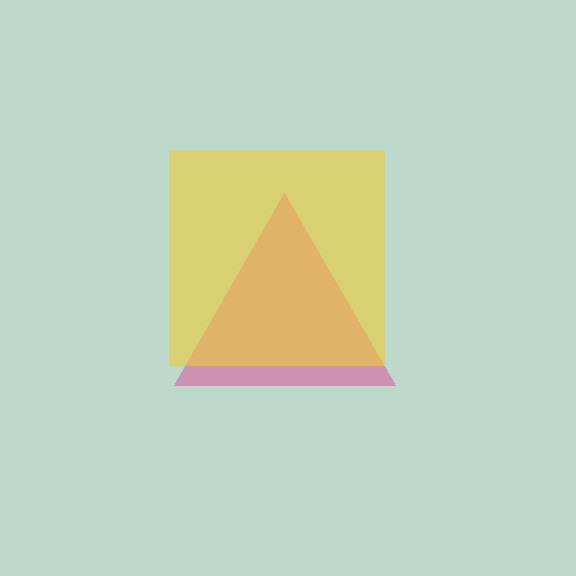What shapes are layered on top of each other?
The layered shapes are: a pink triangle, a yellow square.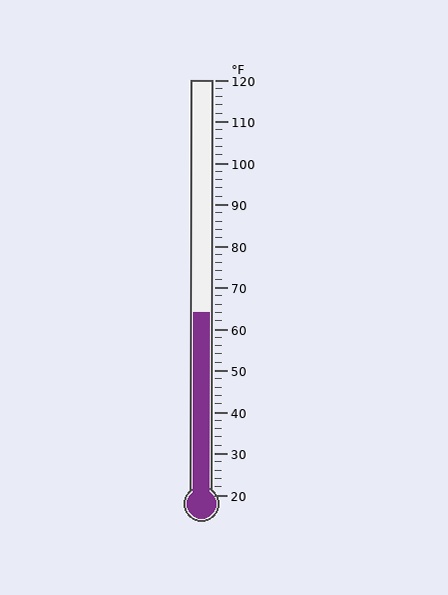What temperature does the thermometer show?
The thermometer shows approximately 64°F.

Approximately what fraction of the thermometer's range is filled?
The thermometer is filled to approximately 45% of its range.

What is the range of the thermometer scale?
The thermometer scale ranges from 20°F to 120°F.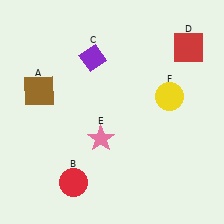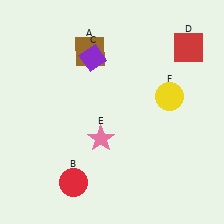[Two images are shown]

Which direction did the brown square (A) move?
The brown square (A) moved right.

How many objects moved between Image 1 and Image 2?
1 object moved between the two images.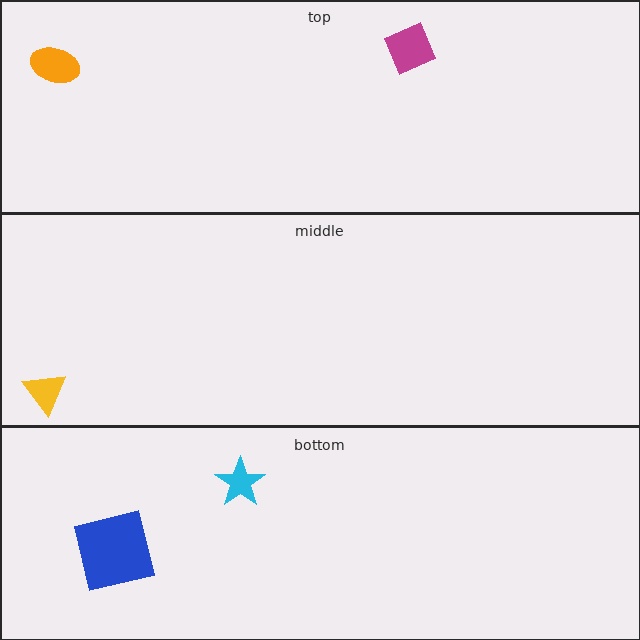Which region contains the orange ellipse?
The top region.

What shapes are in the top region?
The orange ellipse, the magenta diamond.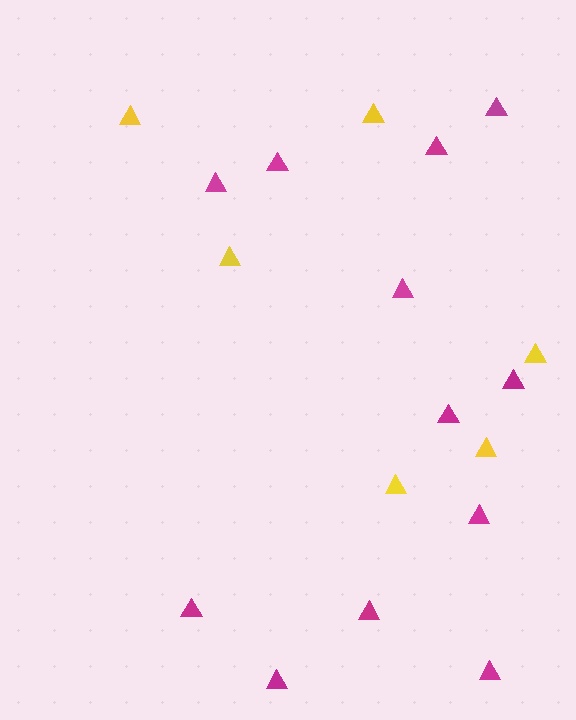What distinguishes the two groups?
There are 2 groups: one group of magenta triangles (12) and one group of yellow triangles (6).